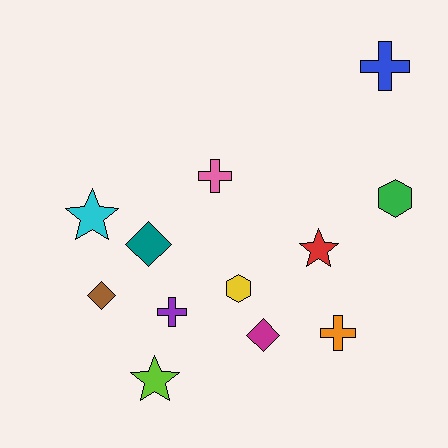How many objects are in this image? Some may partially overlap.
There are 12 objects.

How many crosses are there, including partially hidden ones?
There are 4 crosses.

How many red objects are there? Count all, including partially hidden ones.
There is 1 red object.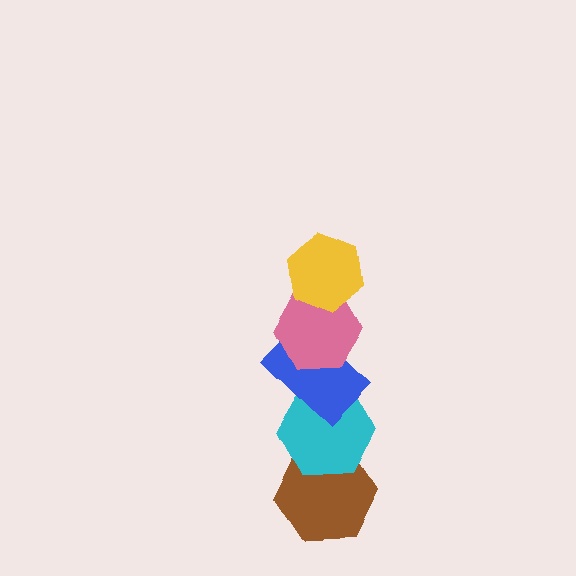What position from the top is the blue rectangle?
The blue rectangle is 3rd from the top.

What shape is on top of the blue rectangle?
The pink hexagon is on top of the blue rectangle.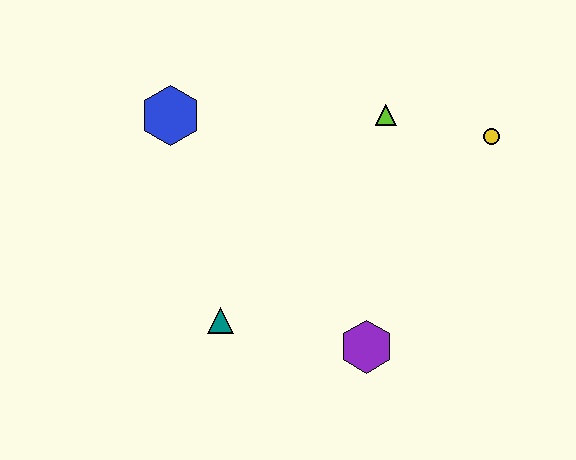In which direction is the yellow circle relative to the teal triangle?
The yellow circle is to the right of the teal triangle.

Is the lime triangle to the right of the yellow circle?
No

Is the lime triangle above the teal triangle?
Yes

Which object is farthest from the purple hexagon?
The blue hexagon is farthest from the purple hexagon.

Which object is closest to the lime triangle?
The yellow circle is closest to the lime triangle.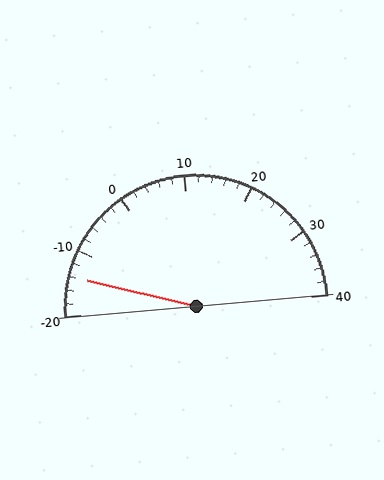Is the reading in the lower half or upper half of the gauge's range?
The reading is in the lower half of the range (-20 to 40).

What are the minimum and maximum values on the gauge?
The gauge ranges from -20 to 40.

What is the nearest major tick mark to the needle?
The nearest major tick mark is -10.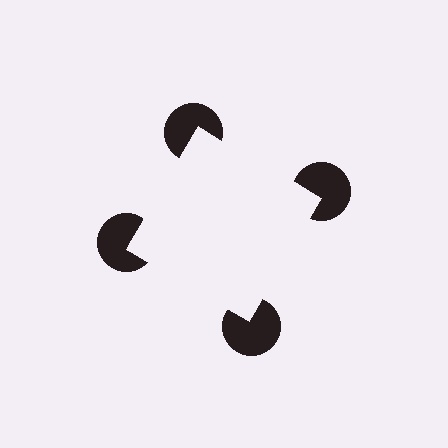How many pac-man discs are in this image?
There are 4 — one at each vertex of the illusory square.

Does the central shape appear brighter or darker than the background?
It typically appears slightly brighter than the background, even though no actual brightness change is drawn.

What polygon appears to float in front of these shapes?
An illusory square — its edges are inferred from the aligned wedge cuts in the pac-man discs, not physically drawn.